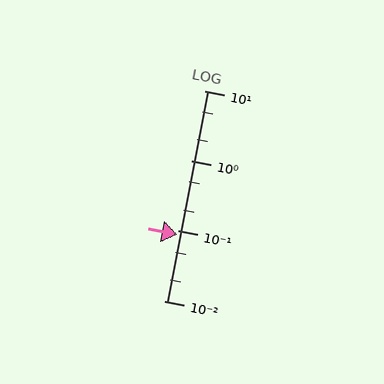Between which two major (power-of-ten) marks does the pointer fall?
The pointer is between 0.01 and 0.1.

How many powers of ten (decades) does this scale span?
The scale spans 3 decades, from 0.01 to 10.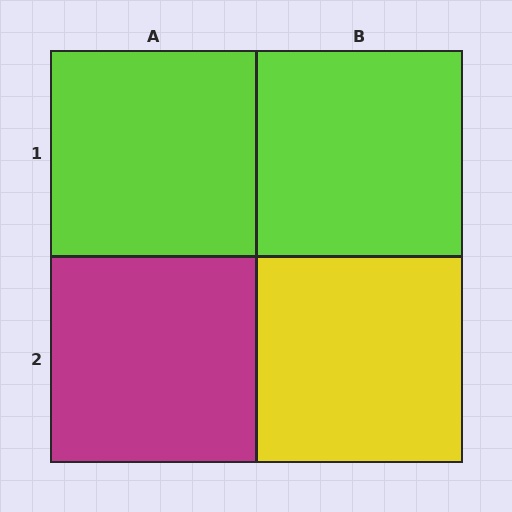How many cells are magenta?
1 cell is magenta.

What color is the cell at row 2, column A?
Magenta.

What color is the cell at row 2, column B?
Yellow.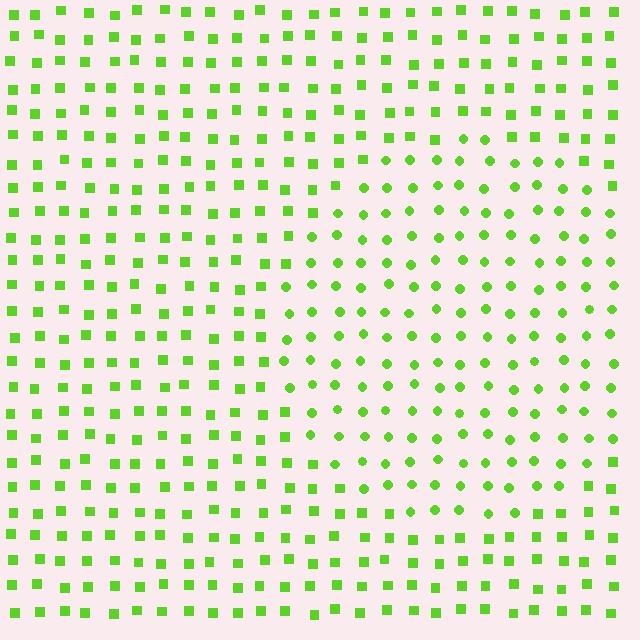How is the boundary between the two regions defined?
The boundary is defined by a change in element shape: circles inside vs. squares outside. All elements share the same color and spacing.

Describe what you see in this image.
The image is filled with small lime elements arranged in a uniform grid. A circle-shaped region contains circles, while the surrounding area contains squares. The boundary is defined purely by the change in element shape.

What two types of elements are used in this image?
The image uses circles inside the circle region and squares outside it.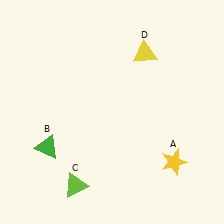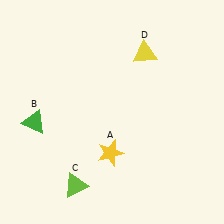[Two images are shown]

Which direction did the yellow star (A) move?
The yellow star (A) moved left.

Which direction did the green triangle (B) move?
The green triangle (B) moved up.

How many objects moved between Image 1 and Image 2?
2 objects moved between the two images.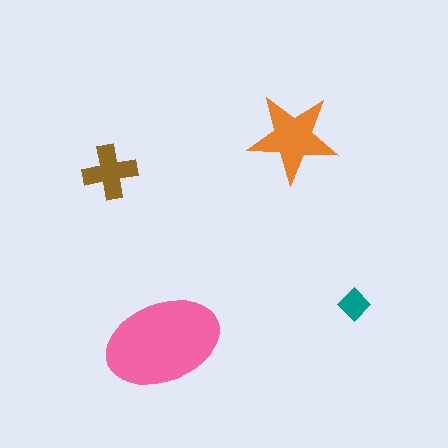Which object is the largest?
The pink ellipse.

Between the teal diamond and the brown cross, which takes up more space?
The brown cross.